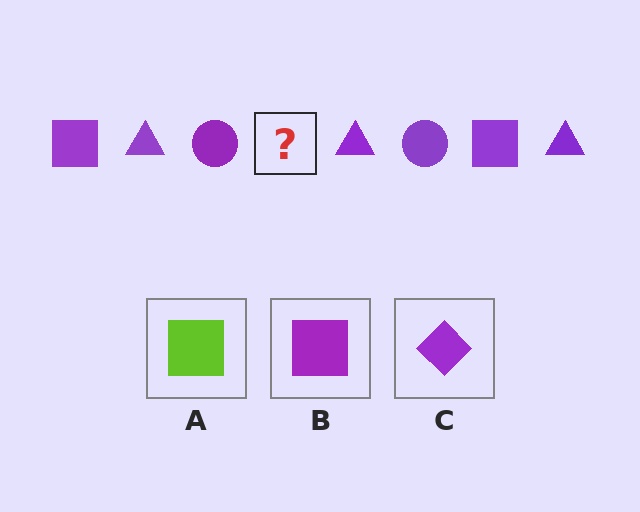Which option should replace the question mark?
Option B.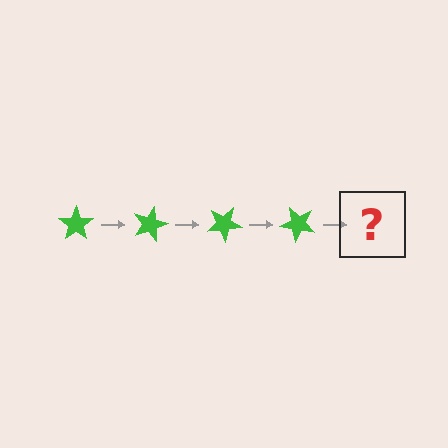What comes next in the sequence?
The next element should be a green star rotated 60 degrees.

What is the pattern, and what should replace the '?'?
The pattern is that the star rotates 15 degrees each step. The '?' should be a green star rotated 60 degrees.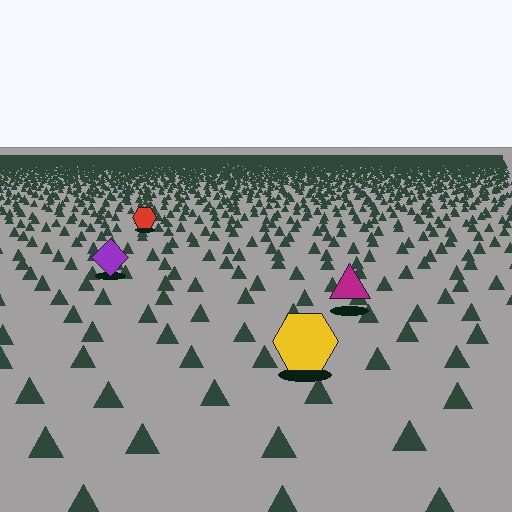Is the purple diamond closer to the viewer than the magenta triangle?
No. The magenta triangle is closer — you can tell from the texture gradient: the ground texture is coarser near it.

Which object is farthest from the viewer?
The red hexagon is farthest from the viewer. It appears smaller and the ground texture around it is denser.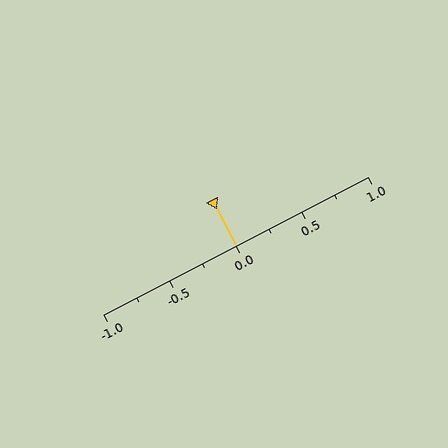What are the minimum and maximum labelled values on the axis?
The axis runs from -1.0 to 1.0.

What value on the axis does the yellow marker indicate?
The marker indicates approximately 0.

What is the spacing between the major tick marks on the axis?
The major ticks are spaced 0.5 apart.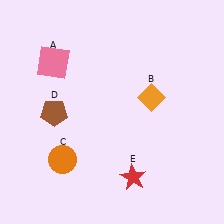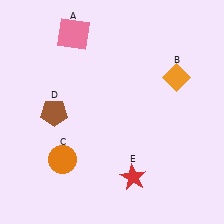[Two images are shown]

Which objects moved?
The objects that moved are: the pink square (A), the orange diamond (B).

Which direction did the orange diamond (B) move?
The orange diamond (B) moved right.